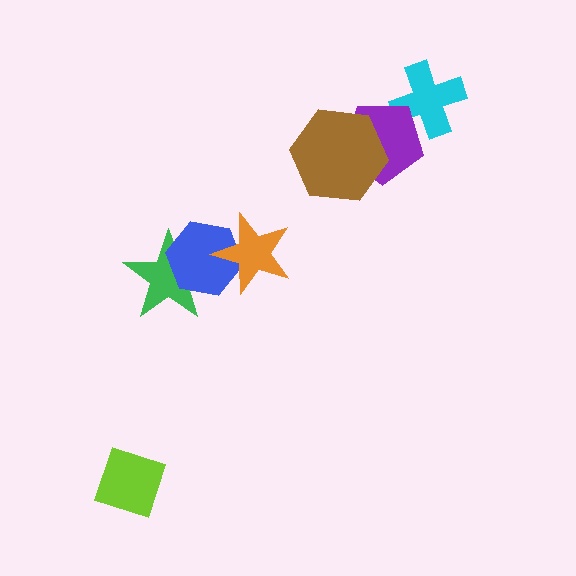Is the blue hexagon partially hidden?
Yes, it is partially covered by another shape.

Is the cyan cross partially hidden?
Yes, it is partially covered by another shape.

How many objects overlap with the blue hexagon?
2 objects overlap with the blue hexagon.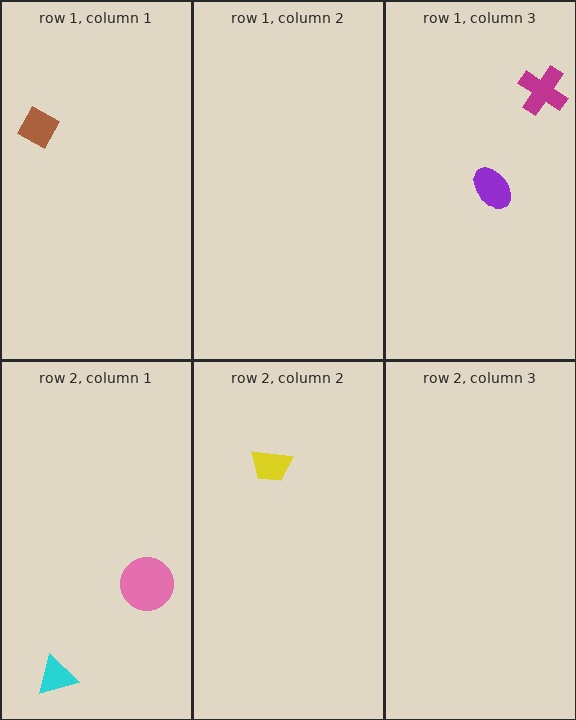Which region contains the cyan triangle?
The row 2, column 1 region.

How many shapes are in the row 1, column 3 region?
2.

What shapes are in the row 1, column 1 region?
The brown diamond.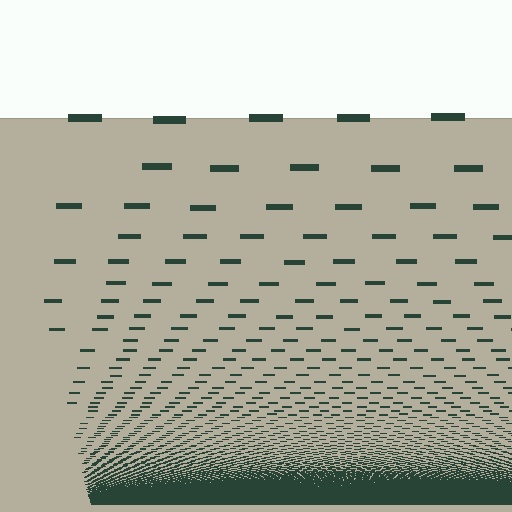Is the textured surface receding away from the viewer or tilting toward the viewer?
The surface appears to tilt toward the viewer. Texture elements get larger and sparser toward the top.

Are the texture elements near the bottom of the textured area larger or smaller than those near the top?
Smaller. The gradient is inverted — elements near the bottom are smaller and denser.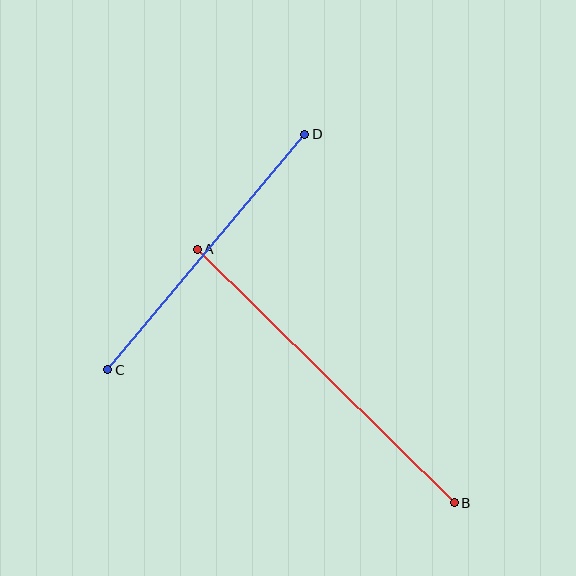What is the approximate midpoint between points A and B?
The midpoint is at approximately (326, 376) pixels.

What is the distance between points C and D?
The distance is approximately 307 pixels.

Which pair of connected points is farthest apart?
Points A and B are farthest apart.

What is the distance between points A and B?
The distance is approximately 361 pixels.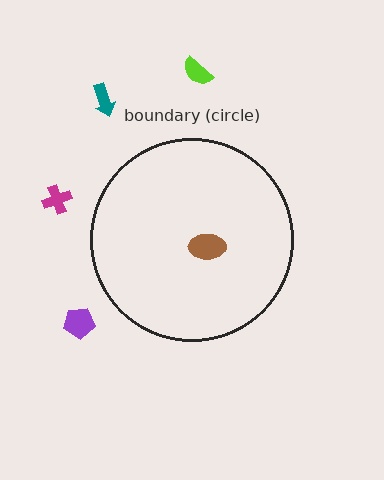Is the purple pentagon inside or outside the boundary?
Outside.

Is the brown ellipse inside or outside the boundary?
Inside.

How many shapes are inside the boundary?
1 inside, 4 outside.